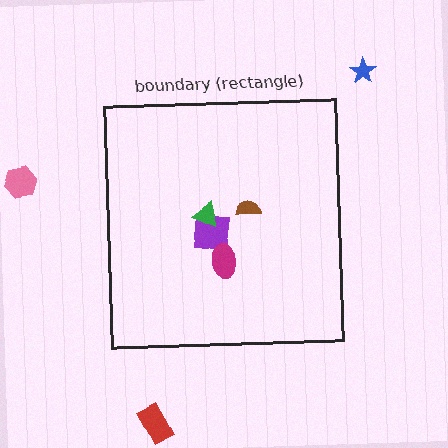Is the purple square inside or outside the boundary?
Inside.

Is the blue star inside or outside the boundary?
Outside.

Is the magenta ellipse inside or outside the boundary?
Inside.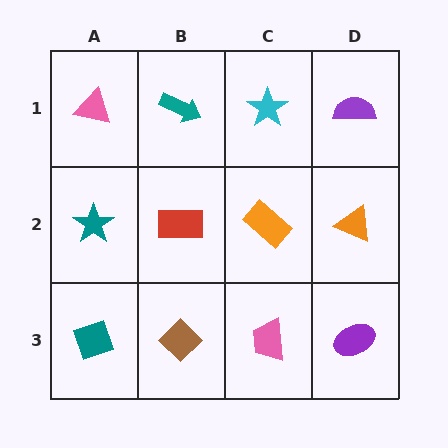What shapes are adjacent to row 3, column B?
A red rectangle (row 2, column B), a teal diamond (row 3, column A), a pink trapezoid (row 3, column C).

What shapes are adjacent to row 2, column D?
A purple semicircle (row 1, column D), a purple ellipse (row 3, column D), an orange rectangle (row 2, column C).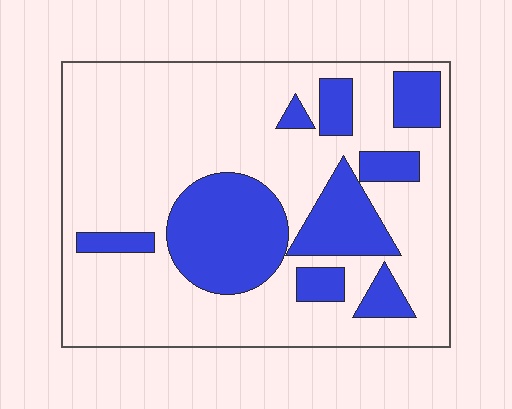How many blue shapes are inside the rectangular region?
9.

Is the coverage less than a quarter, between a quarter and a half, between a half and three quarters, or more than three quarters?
Between a quarter and a half.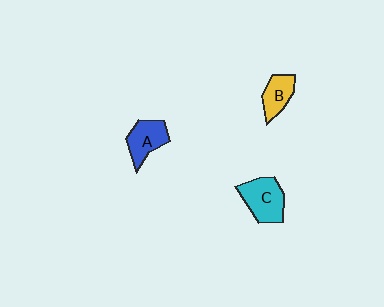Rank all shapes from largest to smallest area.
From largest to smallest: C (cyan), A (blue), B (yellow).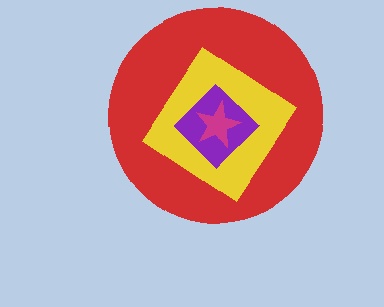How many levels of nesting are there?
4.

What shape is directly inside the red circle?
The yellow diamond.